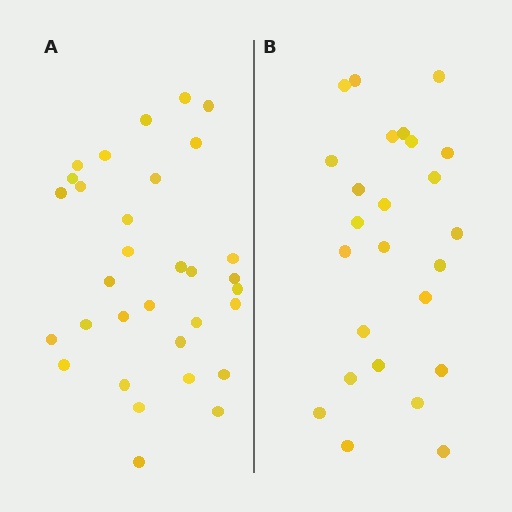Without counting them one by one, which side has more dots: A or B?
Region A (the left region) has more dots.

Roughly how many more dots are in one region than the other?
Region A has roughly 8 or so more dots than region B.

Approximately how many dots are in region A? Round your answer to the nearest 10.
About 30 dots. (The exact count is 32, which rounds to 30.)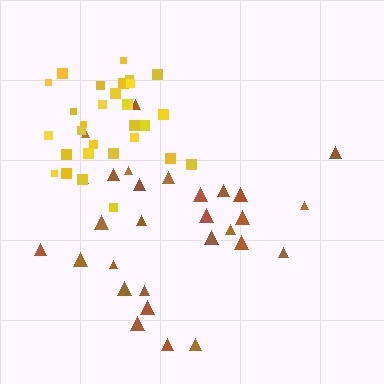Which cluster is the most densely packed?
Yellow.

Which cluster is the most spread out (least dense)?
Brown.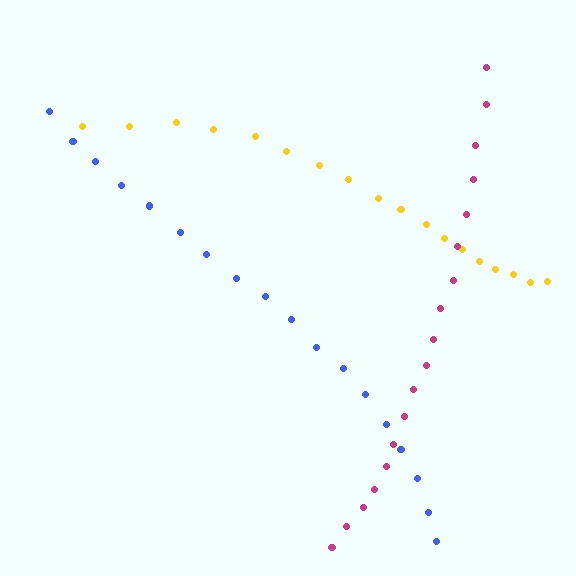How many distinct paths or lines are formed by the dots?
There are 3 distinct paths.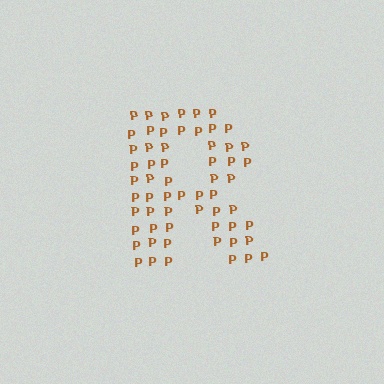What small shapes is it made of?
It is made of small letter P's.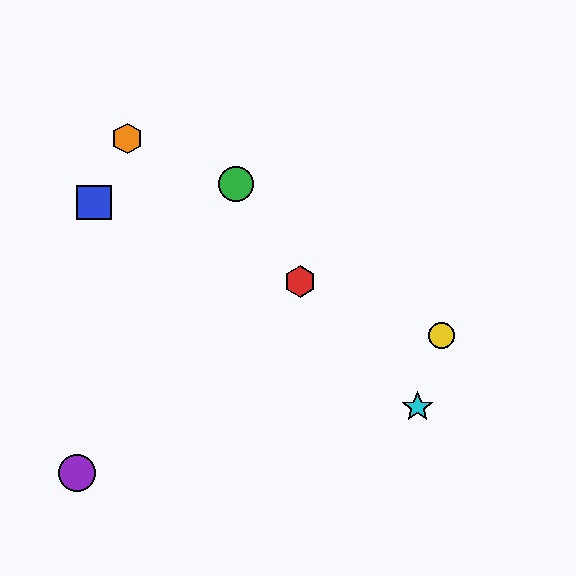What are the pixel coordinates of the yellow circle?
The yellow circle is at (441, 336).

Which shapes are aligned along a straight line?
The red hexagon, the blue square, the yellow circle are aligned along a straight line.